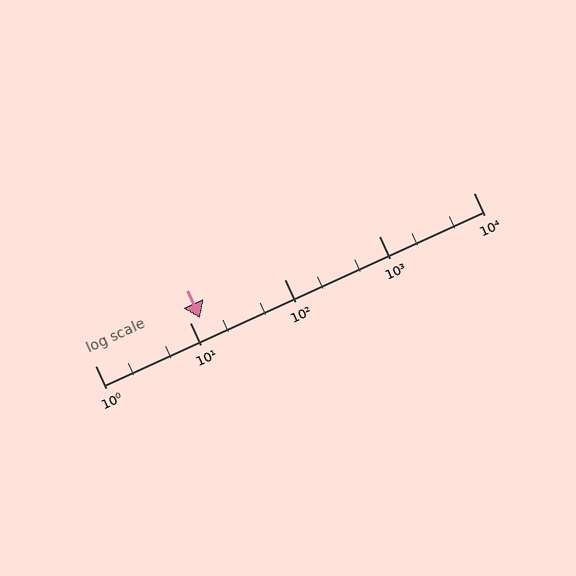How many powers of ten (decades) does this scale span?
The scale spans 4 decades, from 1 to 10000.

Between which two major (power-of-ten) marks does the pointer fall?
The pointer is between 10 and 100.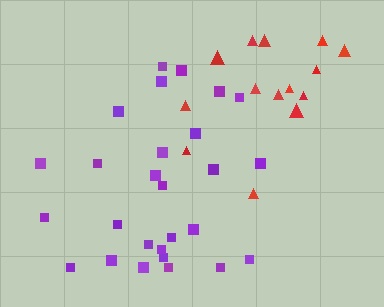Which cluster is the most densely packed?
Purple.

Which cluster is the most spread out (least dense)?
Red.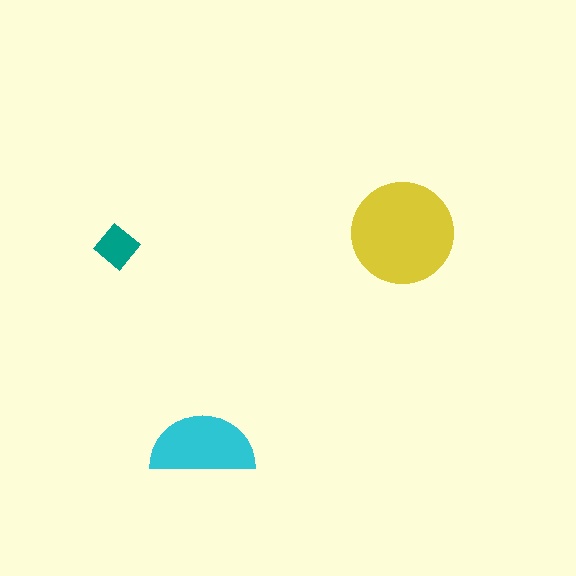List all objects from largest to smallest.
The yellow circle, the cyan semicircle, the teal diamond.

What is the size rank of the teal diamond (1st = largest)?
3rd.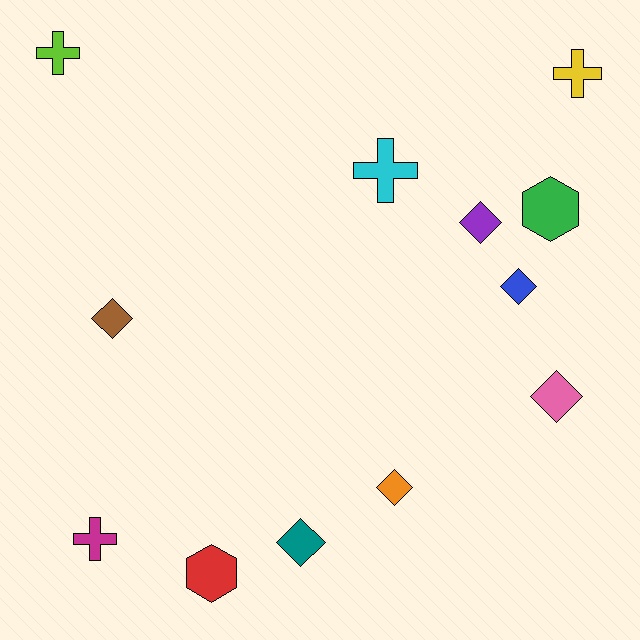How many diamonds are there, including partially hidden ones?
There are 6 diamonds.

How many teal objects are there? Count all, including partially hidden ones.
There is 1 teal object.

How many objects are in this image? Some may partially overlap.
There are 12 objects.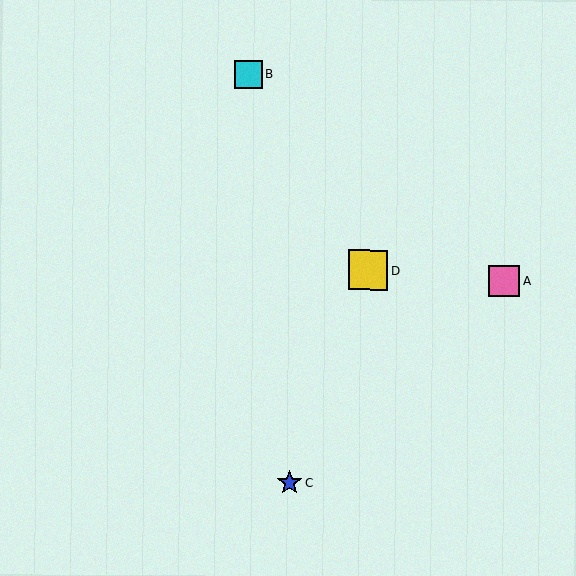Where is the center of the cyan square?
The center of the cyan square is at (249, 74).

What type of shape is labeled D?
Shape D is a yellow square.